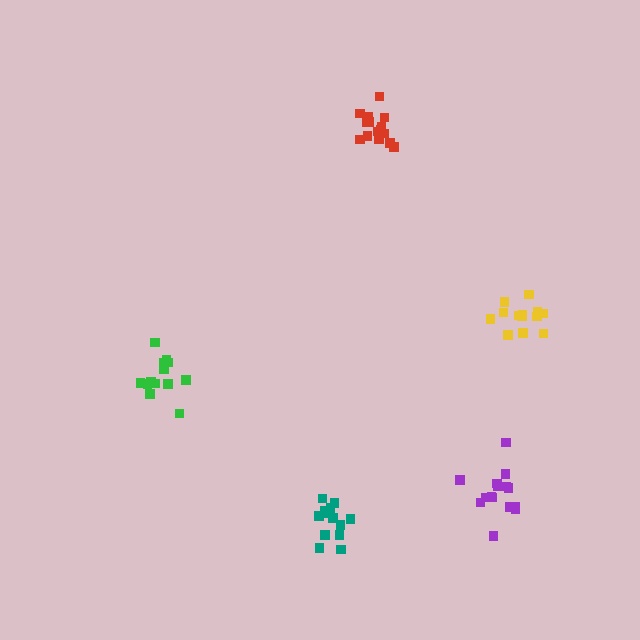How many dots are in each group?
Group 1: 14 dots, Group 2: 13 dots, Group 3: 15 dots, Group 4: 13 dots, Group 5: 16 dots (71 total).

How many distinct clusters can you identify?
There are 5 distinct clusters.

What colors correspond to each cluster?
The clusters are colored: teal, green, purple, yellow, red.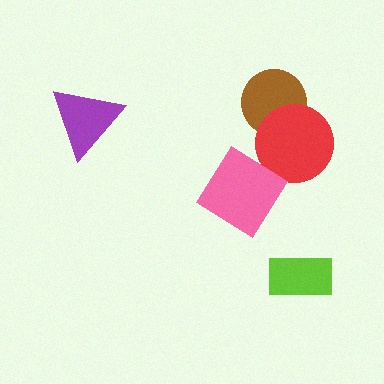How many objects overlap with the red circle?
2 objects overlap with the red circle.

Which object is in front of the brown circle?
The red circle is in front of the brown circle.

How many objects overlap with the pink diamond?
1 object overlaps with the pink diamond.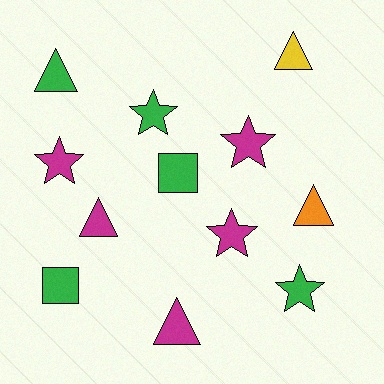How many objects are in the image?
There are 12 objects.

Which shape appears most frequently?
Star, with 5 objects.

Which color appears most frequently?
Green, with 5 objects.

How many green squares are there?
There are 2 green squares.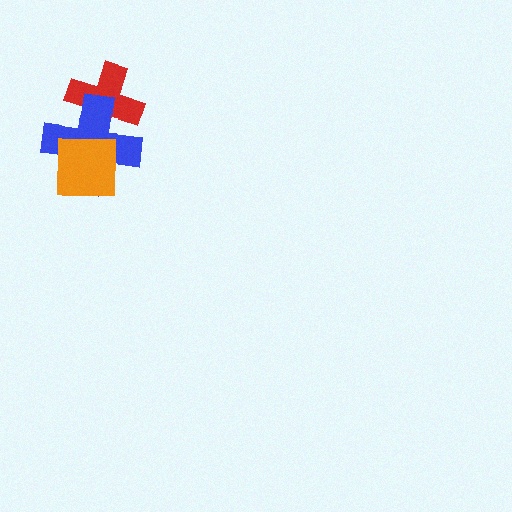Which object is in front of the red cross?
The blue cross is in front of the red cross.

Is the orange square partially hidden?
No, no other shape covers it.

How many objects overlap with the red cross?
1 object overlaps with the red cross.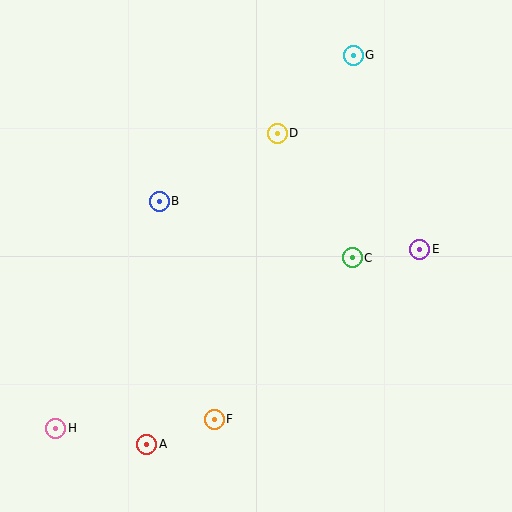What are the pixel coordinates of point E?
Point E is at (420, 249).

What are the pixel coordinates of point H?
Point H is at (56, 428).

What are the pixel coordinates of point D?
Point D is at (277, 133).